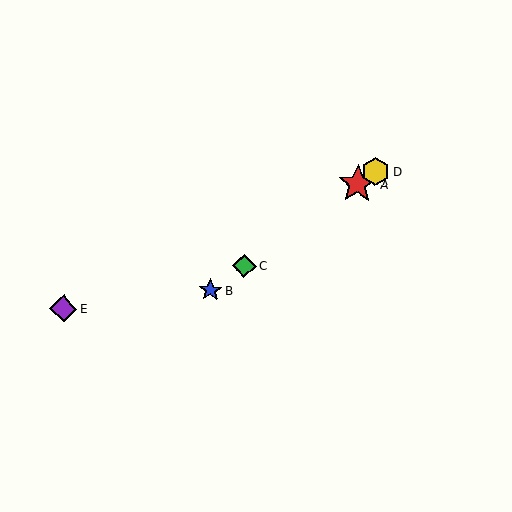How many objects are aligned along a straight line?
4 objects (A, B, C, D) are aligned along a straight line.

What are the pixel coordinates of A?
Object A is at (358, 184).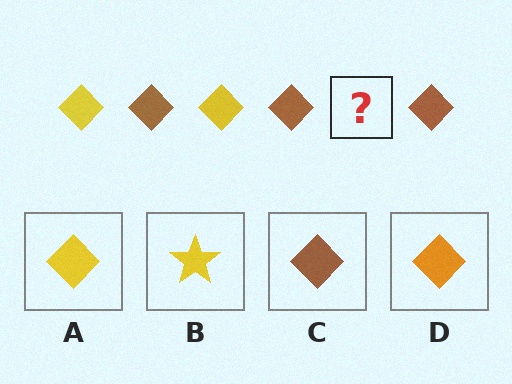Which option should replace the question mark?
Option A.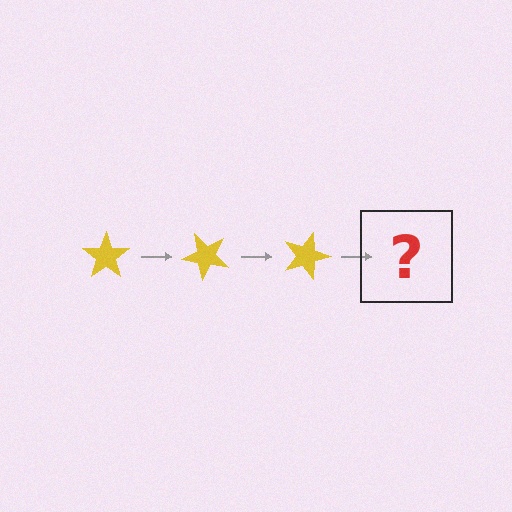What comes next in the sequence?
The next element should be a yellow star rotated 135 degrees.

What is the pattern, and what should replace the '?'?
The pattern is that the star rotates 45 degrees each step. The '?' should be a yellow star rotated 135 degrees.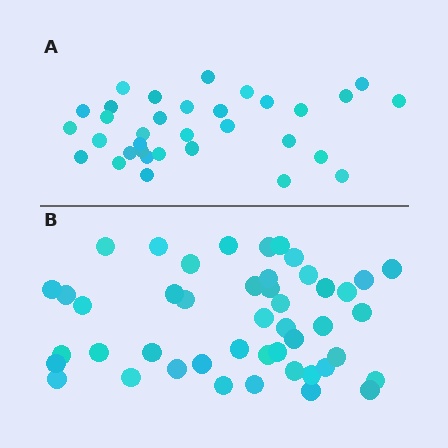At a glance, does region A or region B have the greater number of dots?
Region B (the bottom region) has more dots.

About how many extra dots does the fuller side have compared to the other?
Region B has approximately 15 more dots than region A.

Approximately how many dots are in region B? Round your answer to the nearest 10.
About 50 dots. (The exact count is 46, which rounds to 50.)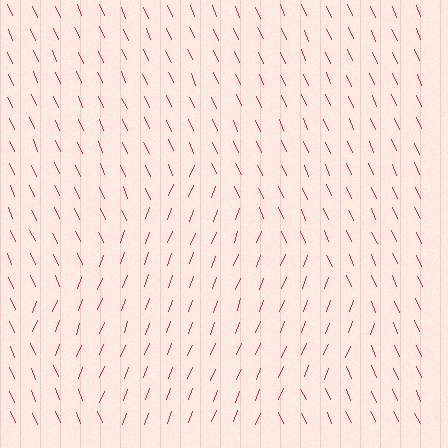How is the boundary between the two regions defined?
The boundary is defined purely by a change in line orientation (approximately 45 degrees difference). All lines are the same color and thickness.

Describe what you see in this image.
The image is filled with small red line segments. A diamond region in the image has lines oriented differently from the surrounding lines, creating a visible texture boundary.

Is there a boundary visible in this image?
Yes, there is a texture boundary formed by a change in line orientation.